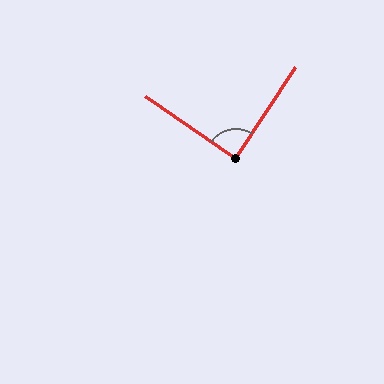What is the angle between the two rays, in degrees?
Approximately 88 degrees.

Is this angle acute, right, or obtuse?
It is approximately a right angle.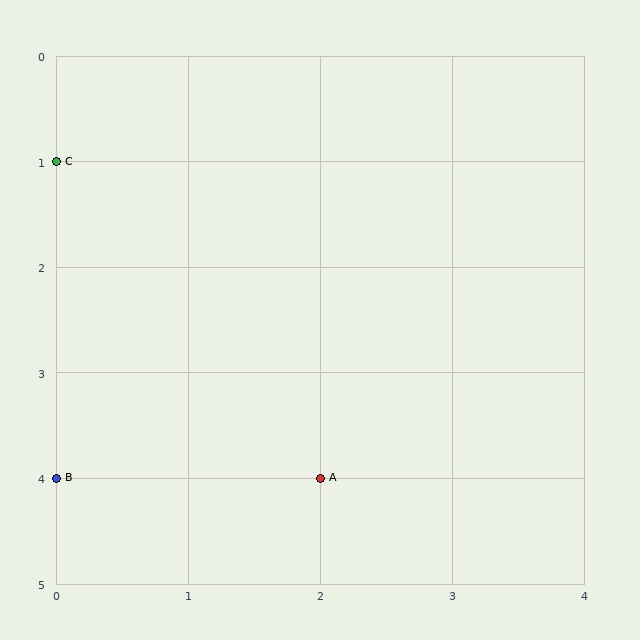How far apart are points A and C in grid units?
Points A and C are 2 columns and 3 rows apart (about 3.6 grid units diagonally).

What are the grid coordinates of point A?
Point A is at grid coordinates (2, 4).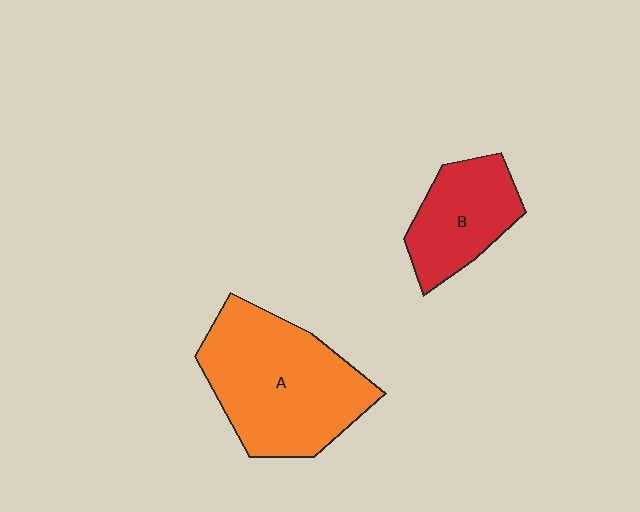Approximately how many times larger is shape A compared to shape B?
Approximately 1.9 times.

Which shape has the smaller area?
Shape B (red).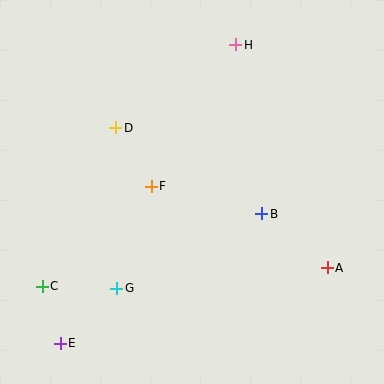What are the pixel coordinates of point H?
Point H is at (236, 45).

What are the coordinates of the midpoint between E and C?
The midpoint between E and C is at (51, 315).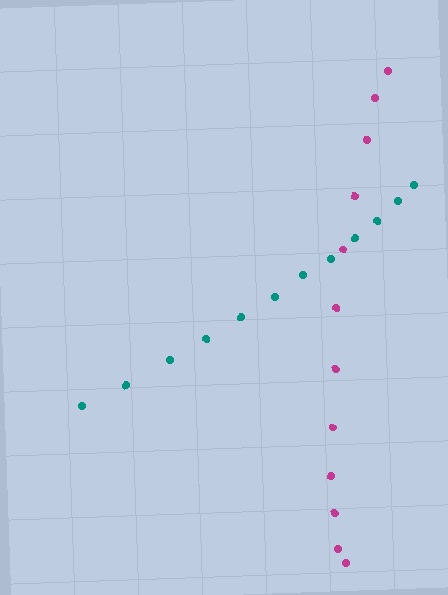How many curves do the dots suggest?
There are 2 distinct paths.